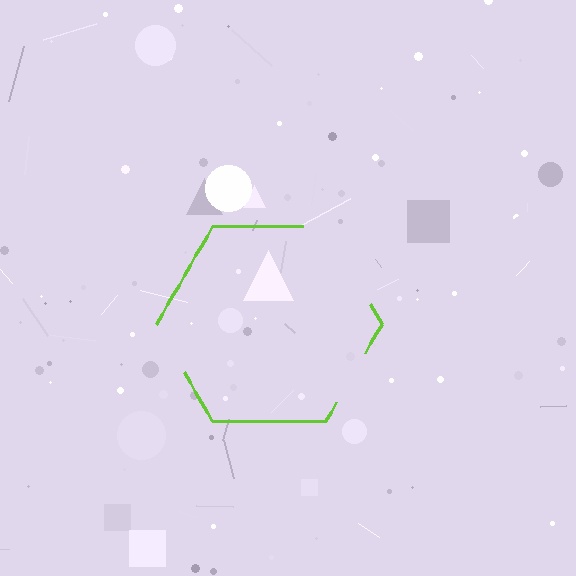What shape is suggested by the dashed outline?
The dashed outline suggests a hexagon.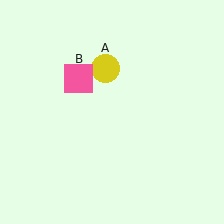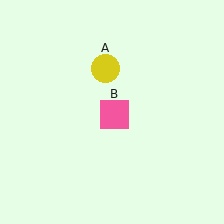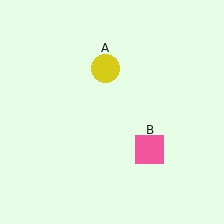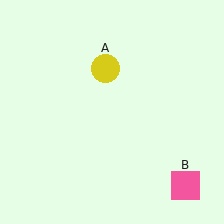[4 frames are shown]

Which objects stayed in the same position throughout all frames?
Yellow circle (object A) remained stationary.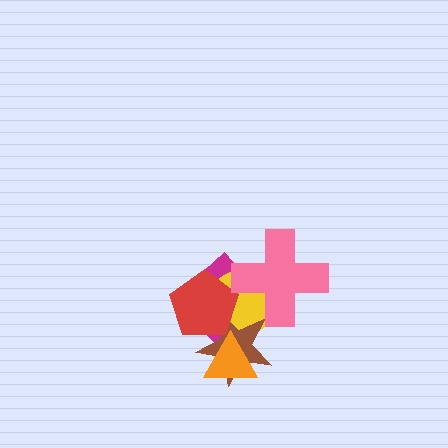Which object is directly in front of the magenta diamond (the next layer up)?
The yellow circle is directly in front of the magenta diamond.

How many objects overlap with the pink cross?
2 objects overlap with the pink cross.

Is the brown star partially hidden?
Yes, it is partially covered by another shape.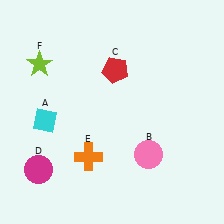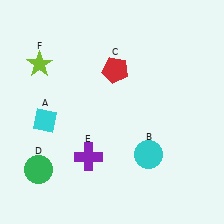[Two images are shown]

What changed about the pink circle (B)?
In Image 1, B is pink. In Image 2, it changed to cyan.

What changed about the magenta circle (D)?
In Image 1, D is magenta. In Image 2, it changed to green.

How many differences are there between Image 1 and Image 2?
There are 3 differences between the two images.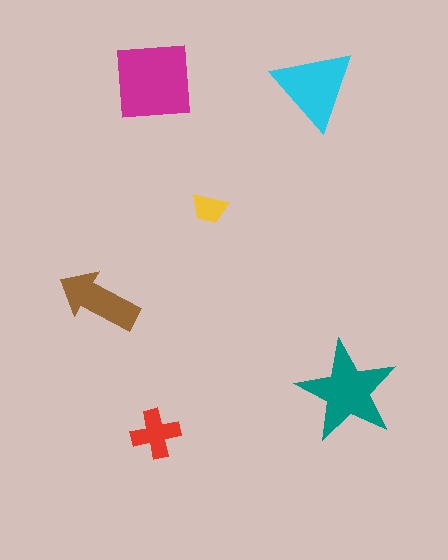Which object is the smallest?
The yellow trapezoid.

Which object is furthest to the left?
The brown arrow is leftmost.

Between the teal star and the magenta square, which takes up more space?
The magenta square.